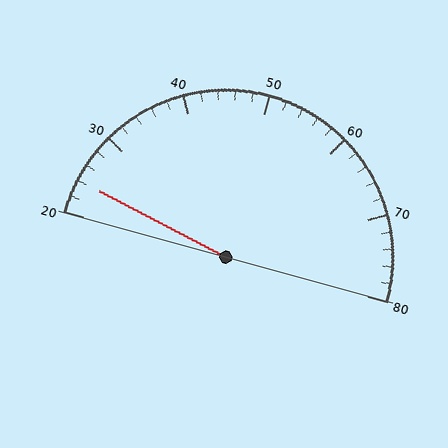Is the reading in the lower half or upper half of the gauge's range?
The reading is in the lower half of the range (20 to 80).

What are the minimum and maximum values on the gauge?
The gauge ranges from 20 to 80.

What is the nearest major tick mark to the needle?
The nearest major tick mark is 20.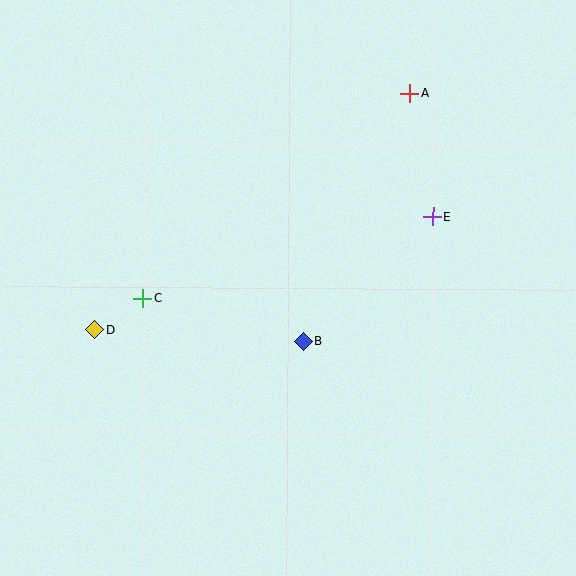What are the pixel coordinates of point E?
Point E is at (433, 217).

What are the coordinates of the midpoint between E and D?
The midpoint between E and D is at (264, 273).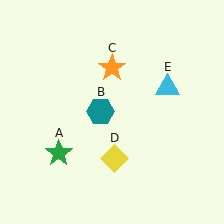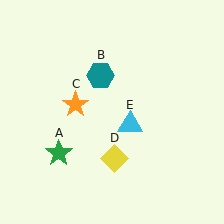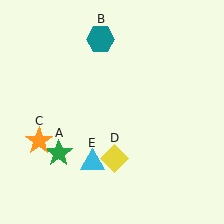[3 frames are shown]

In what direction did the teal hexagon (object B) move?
The teal hexagon (object B) moved up.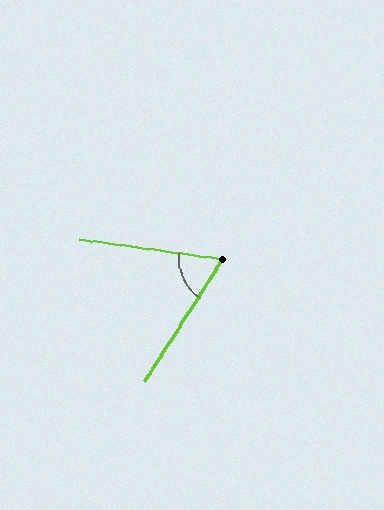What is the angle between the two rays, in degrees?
Approximately 65 degrees.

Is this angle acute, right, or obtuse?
It is acute.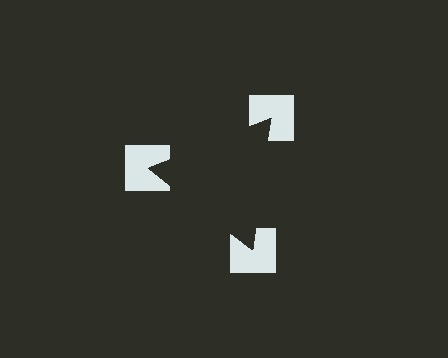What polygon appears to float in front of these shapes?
An illusory triangle — its edges are inferred from the aligned wedge cuts in the notched squares, not physically drawn.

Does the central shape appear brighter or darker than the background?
It typically appears slightly darker than the background, even though no actual brightness change is drawn.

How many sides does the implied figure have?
3 sides.